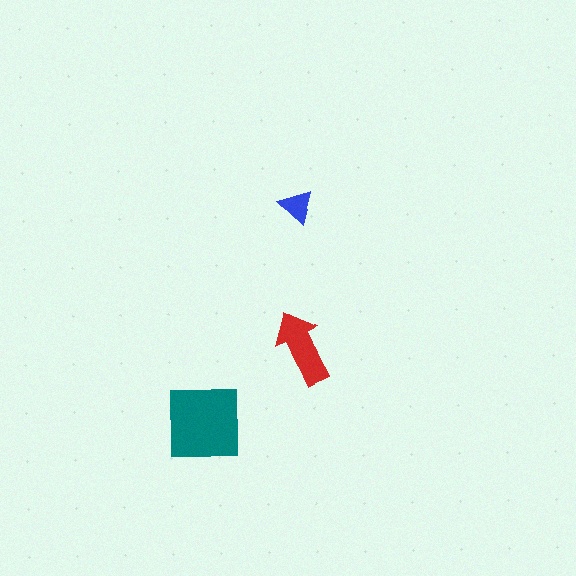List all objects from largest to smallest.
The teal square, the red arrow, the blue triangle.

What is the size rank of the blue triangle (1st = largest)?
3rd.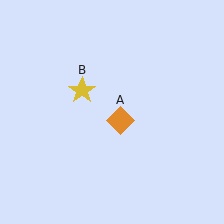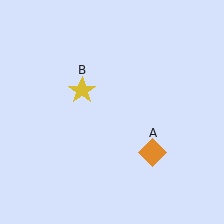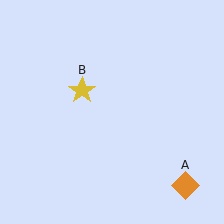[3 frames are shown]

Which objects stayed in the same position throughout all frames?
Yellow star (object B) remained stationary.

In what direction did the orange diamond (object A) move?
The orange diamond (object A) moved down and to the right.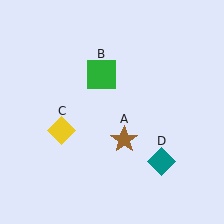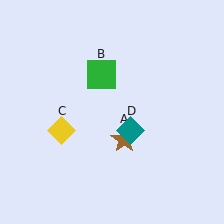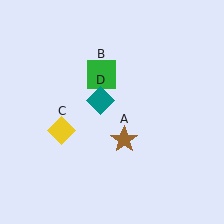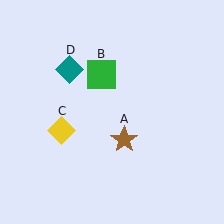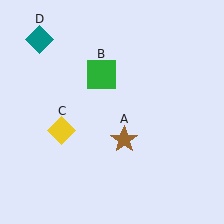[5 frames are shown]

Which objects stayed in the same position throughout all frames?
Brown star (object A) and green square (object B) and yellow diamond (object C) remained stationary.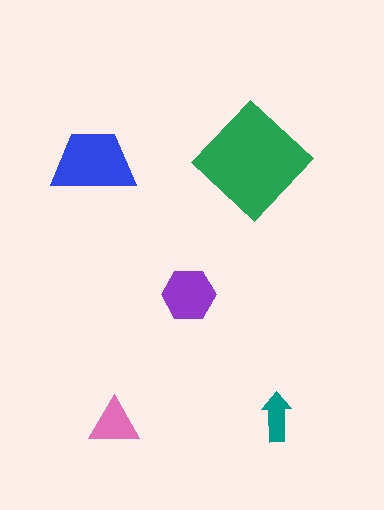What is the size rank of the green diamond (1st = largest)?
1st.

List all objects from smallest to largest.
The teal arrow, the pink triangle, the purple hexagon, the blue trapezoid, the green diamond.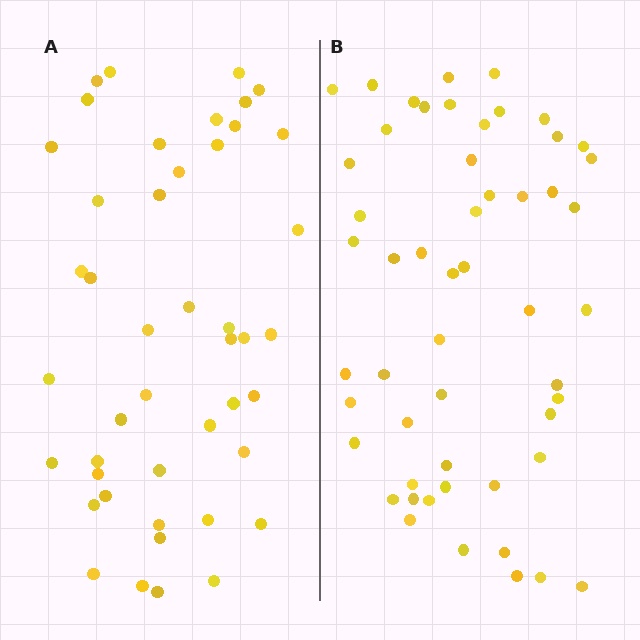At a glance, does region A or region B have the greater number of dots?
Region B (the right region) has more dots.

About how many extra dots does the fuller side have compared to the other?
Region B has roughly 8 or so more dots than region A.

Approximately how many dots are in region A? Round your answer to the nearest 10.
About 40 dots. (The exact count is 45, which rounds to 40.)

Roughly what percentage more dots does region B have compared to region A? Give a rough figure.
About 20% more.